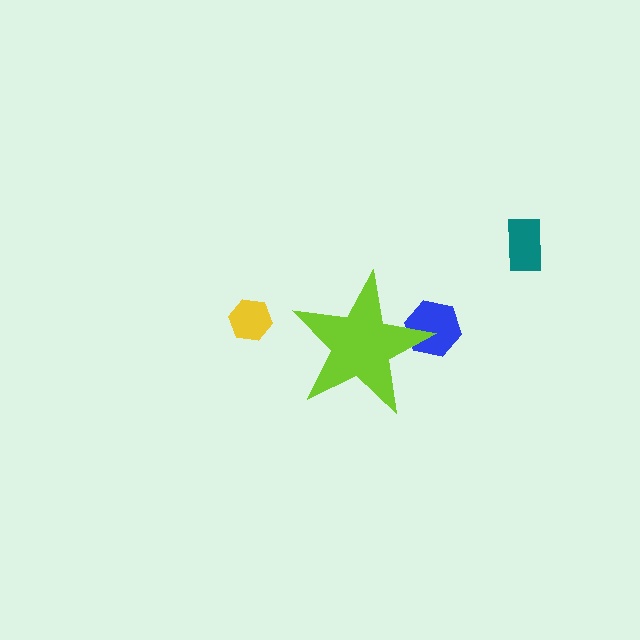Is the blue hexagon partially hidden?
Yes, the blue hexagon is partially hidden behind the lime star.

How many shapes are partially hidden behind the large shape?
1 shape is partially hidden.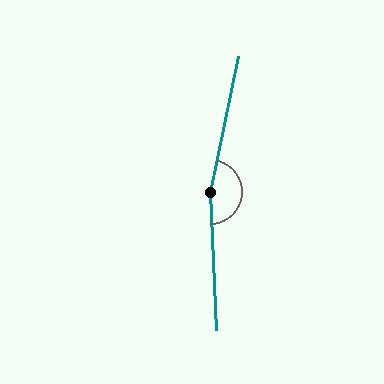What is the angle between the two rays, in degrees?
Approximately 166 degrees.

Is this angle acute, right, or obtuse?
It is obtuse.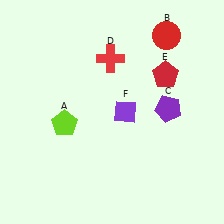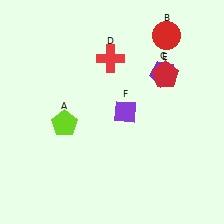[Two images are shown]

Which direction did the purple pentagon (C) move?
The purple pentagon (C) moved up.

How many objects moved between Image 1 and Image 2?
1 object moved between the two images.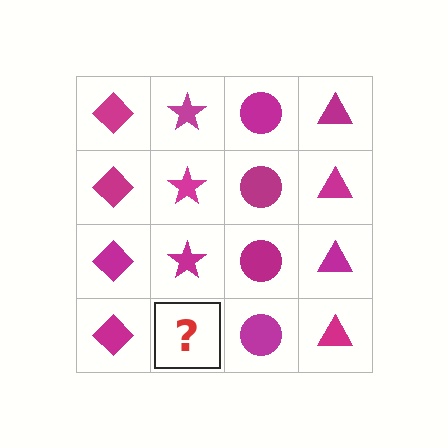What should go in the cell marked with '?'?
The missing cell should contain a magenta star.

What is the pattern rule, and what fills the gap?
The rule is that each column has a consistent shape. The gap should be filled with a magenta star.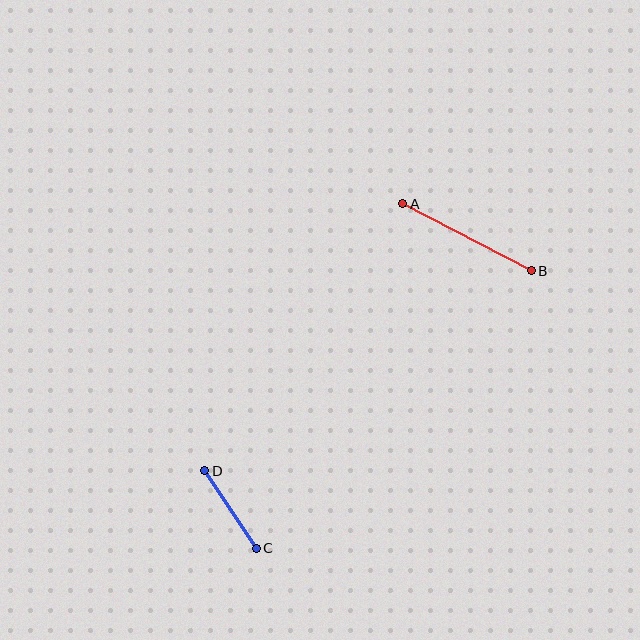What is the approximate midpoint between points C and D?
The midpoint is at approximately (231, 510) pixels.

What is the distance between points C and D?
The distance is approximately 93 pixels.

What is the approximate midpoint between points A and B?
The midpoint is at approximately (467, 237) pixels.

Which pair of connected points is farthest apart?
Points A and B are farthest apart.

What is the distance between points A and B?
The distance is approximately 145 pixels.